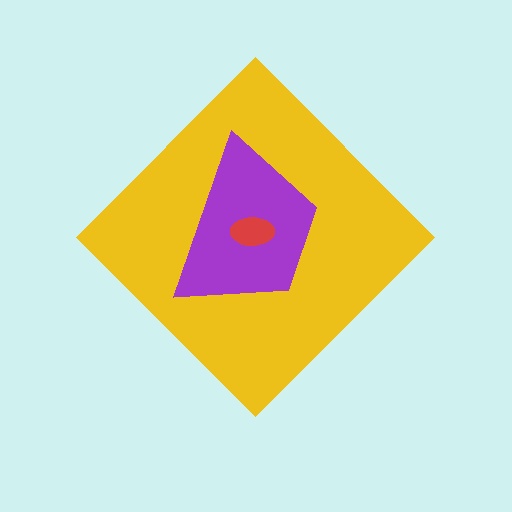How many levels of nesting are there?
3.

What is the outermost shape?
The yellow diamond.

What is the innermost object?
The red ellipse.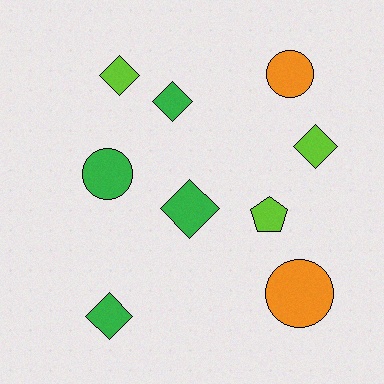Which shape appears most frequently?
Diamond, with 5 objects.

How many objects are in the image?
There are 9 objects.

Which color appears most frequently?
Green, with 4 objects.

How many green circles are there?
There is 1 green circle.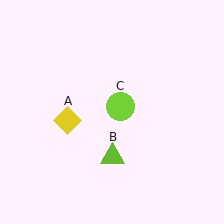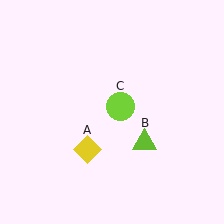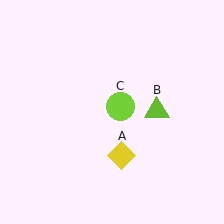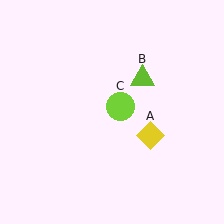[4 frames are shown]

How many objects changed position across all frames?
2 objects changed position: yellow diamond (object A), lime triangle (object B).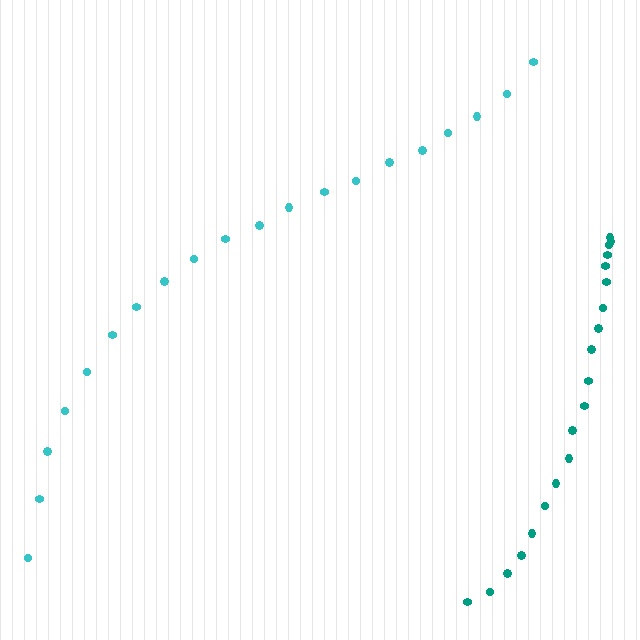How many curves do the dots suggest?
There are 2 distinct paths.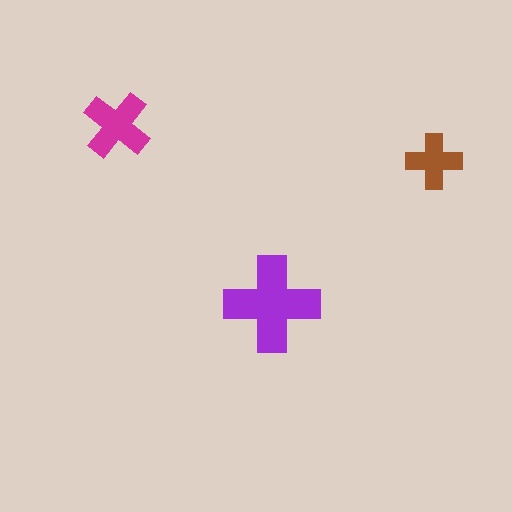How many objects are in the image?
There are 3 objects in the image.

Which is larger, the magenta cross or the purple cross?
The purple one.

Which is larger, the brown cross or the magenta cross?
The magenta one.